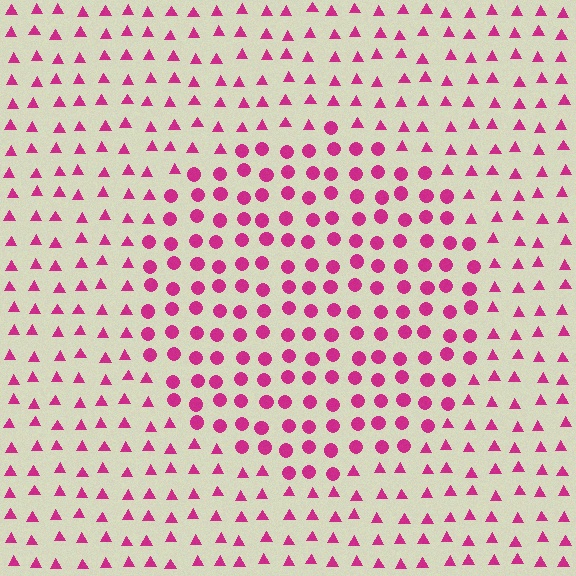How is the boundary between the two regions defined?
The boundary is defined by a change in element shape: circles inside vs. triangles outside. All elements share the same color and spacing.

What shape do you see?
I see a circle.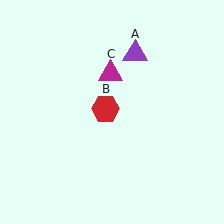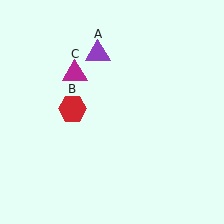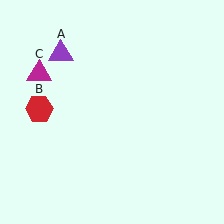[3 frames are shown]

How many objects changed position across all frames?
3 objects changed position: purple triangle (object A), red hexagon (object B), magenta triangle (object C).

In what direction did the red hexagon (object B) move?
The red hexagon (object B) moved left.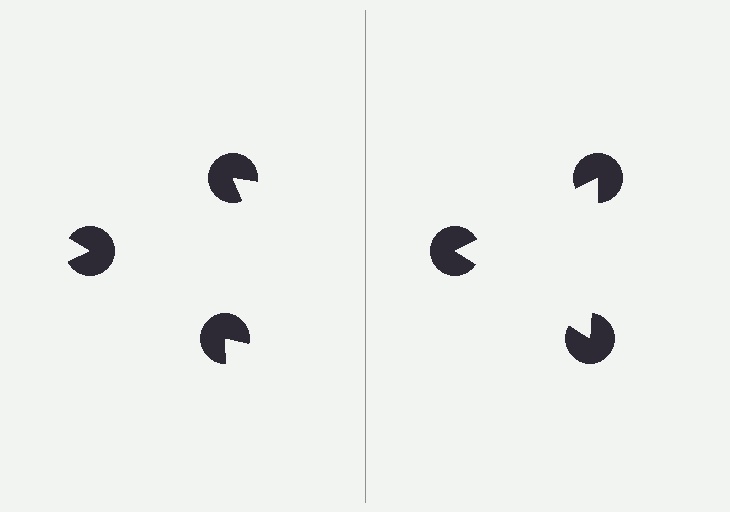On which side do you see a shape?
An illusory triangle appears on the right side. On the left side the wedge cuts are rotated, so no coherent shape forms.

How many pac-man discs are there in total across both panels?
6 — 3 on each side.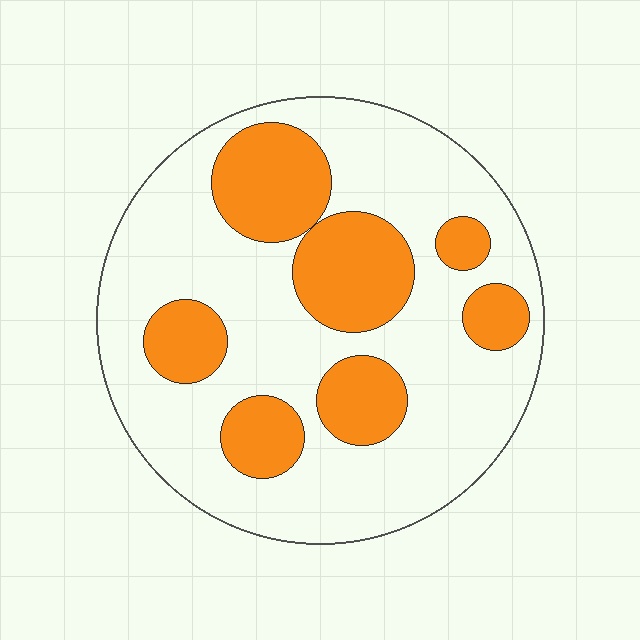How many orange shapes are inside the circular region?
7.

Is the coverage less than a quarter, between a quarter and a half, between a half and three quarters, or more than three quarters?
Between a quarter and a half.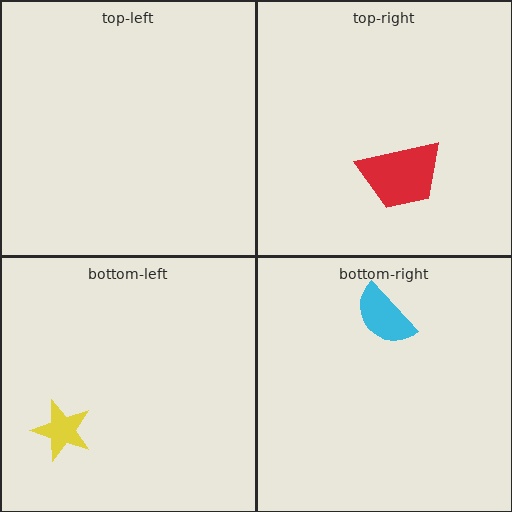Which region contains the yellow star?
The bottom-left region.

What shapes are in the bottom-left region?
The yellow star.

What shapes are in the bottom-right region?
The cyan semicircle.